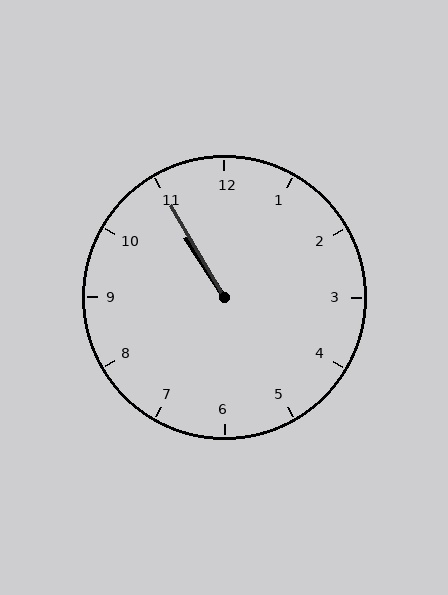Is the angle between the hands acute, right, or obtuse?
It is acute.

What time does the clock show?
10:55.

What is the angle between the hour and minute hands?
Approximately 2 degrees.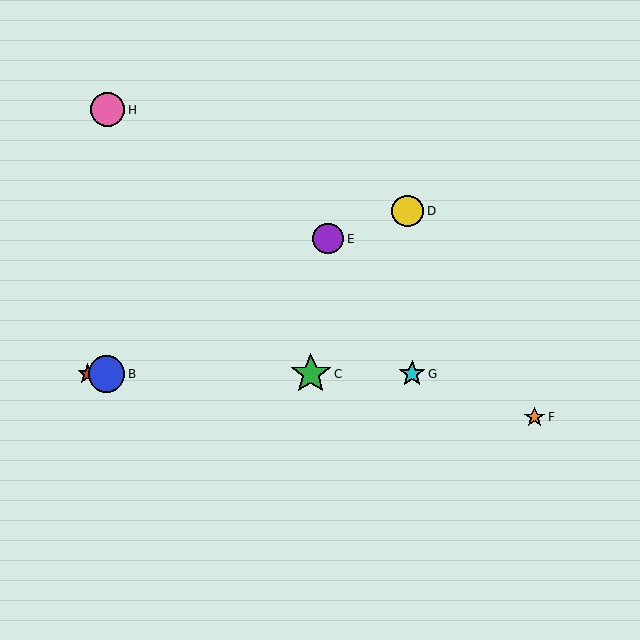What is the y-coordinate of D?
Object D is at y≈211.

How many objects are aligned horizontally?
4 objects (A, B, C, G) are aligned horizontally.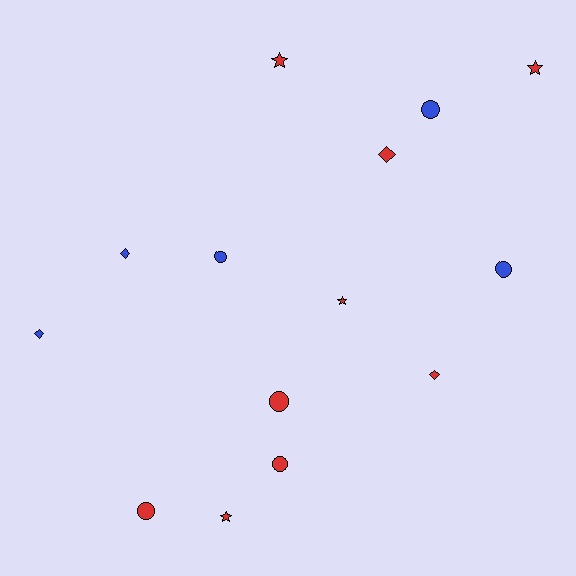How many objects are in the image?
There are 14 objects.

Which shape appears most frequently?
Circle, with 6 objects.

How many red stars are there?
There are 4 red stars.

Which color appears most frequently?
Red, with 9 objects.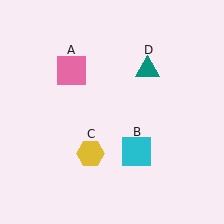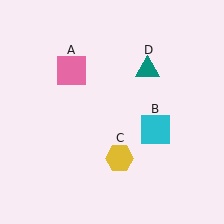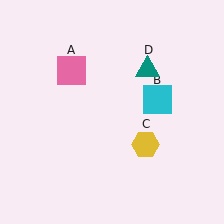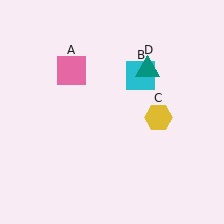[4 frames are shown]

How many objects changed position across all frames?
2 objects changed position: cyan square (object B), yellow hexagon (object C).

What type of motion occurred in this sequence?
The cyan square (object B), yellow hexagon (object C) rotated counterclockwise around the center of the scene.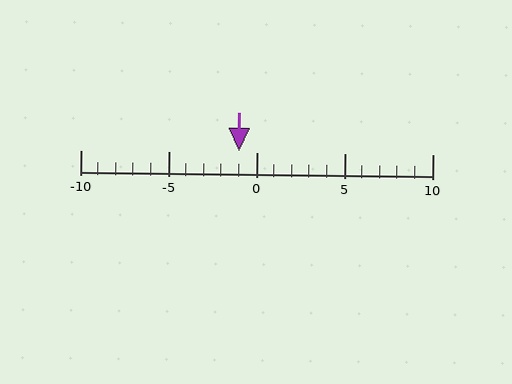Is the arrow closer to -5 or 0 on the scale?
The arrow is closer to 0.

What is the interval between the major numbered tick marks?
The major tick marks are spaced 5 units apart.